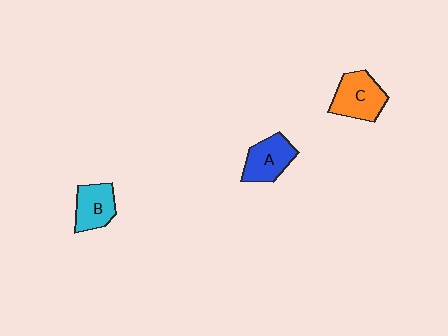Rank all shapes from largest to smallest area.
From largest to smallest: C (orange), A (blue), B (cyan).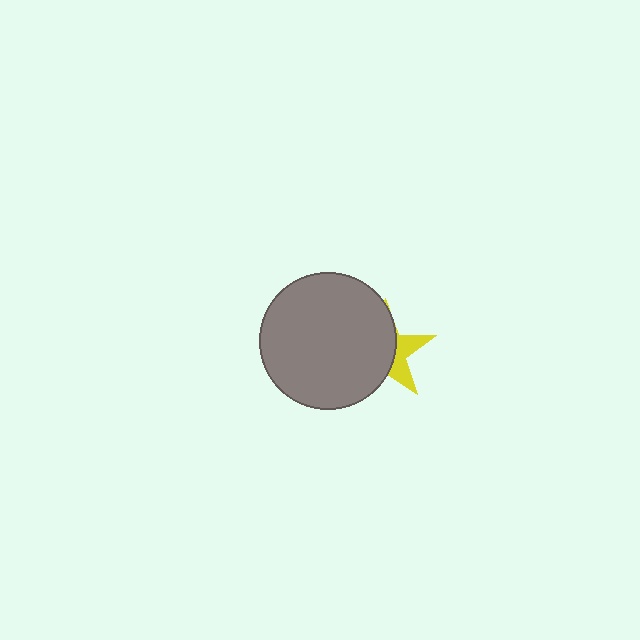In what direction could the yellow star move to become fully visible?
The yellow star could move right. That would shift it out from behind the gray circle entirely.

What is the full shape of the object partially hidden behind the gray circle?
The partially hidden object is a yellow star.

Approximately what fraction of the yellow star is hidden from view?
Roughly 67% of the yellow star is hidden behind the gray circle.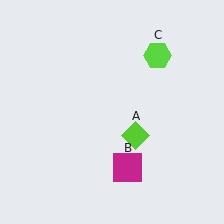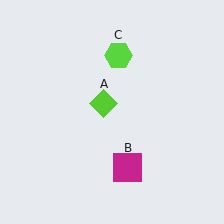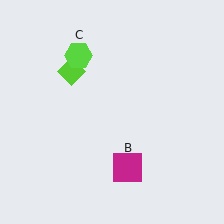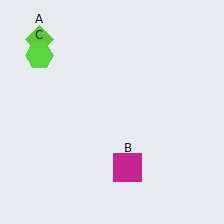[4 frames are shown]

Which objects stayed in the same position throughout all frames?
Magenta square (object B) remained stationary.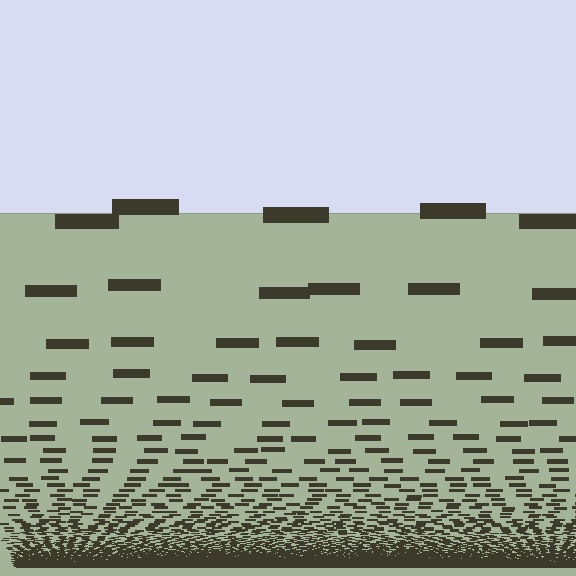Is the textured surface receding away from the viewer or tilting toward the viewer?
The surface appears to tilt toward the viewer. Texture elements get larger and sparser toward the top.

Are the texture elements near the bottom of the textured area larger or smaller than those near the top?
Smaller. The gradient is inverted — elements near the bottom are smaller and denser.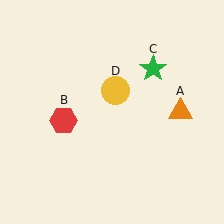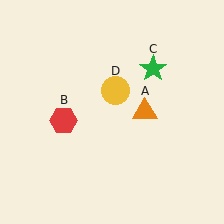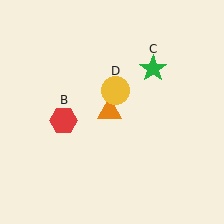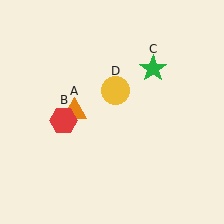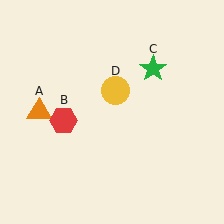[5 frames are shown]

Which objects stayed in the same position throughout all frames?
Red hexagon (object B) and green star (object C) and yellow circle (object D) remained stationary.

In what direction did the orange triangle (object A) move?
The orange triangle (object A) moved left.